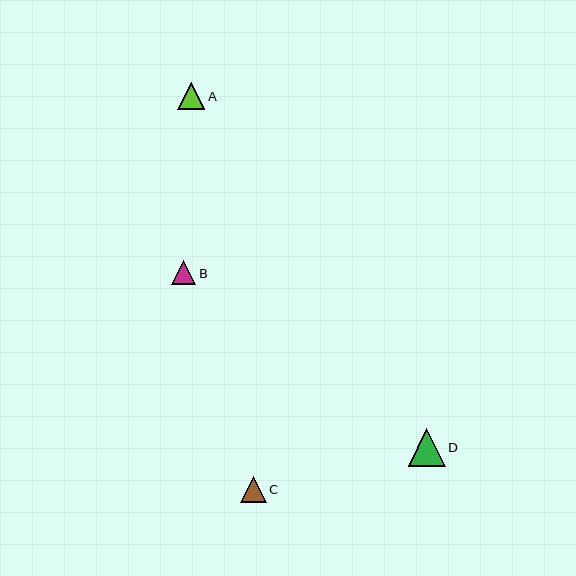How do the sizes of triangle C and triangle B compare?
Triangle C and triangle B are approximately the same size.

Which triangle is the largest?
Triangle D is the largest with a size of approximately 37 pixels.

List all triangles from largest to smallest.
From largest to smallest: D, A, C, B.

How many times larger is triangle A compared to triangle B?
Triangle A is approximately 1.1 times the size of triangle B.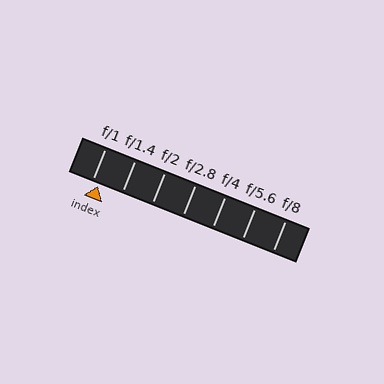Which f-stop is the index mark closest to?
The index mark is closest to f/1.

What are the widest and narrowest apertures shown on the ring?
The widest aperture shown is f/1 and the narrowest is f/8.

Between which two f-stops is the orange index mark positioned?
The index mark is between f/1 and f/1.4.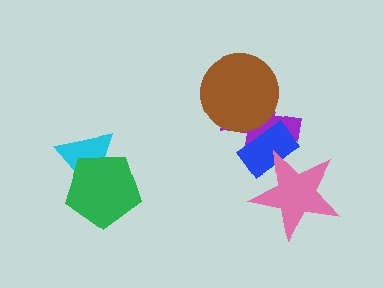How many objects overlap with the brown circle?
1 object overlaps with the brown circle.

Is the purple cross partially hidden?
Yes, it is partially covered by another shape.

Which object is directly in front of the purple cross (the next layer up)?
The blue rectangle is directly in front of the purple cross.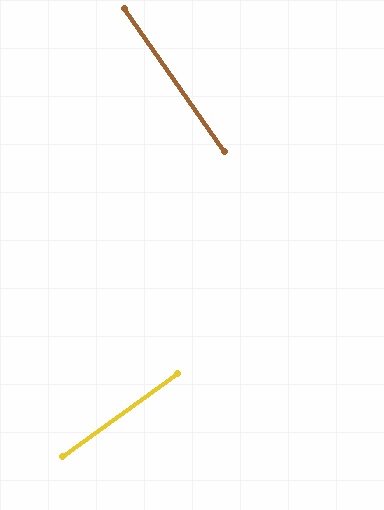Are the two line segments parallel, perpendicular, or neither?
Perpendicular — they meet at approximately 89°.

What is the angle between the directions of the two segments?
Approximately 89 degrees.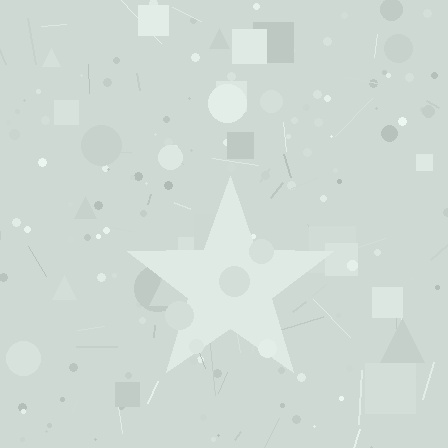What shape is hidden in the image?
A star is hidden in the image.